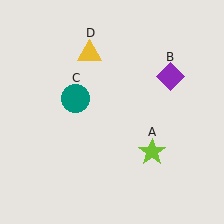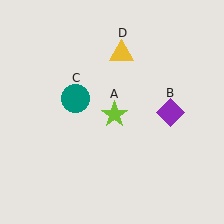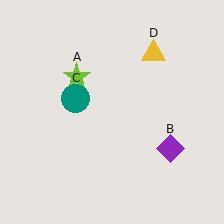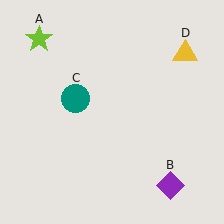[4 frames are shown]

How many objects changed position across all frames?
3 objects changed position: lime star (object A), purple diamond (object B), yellow triangle (object D).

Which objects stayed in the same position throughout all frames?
Teal circle (object C) remained stationary.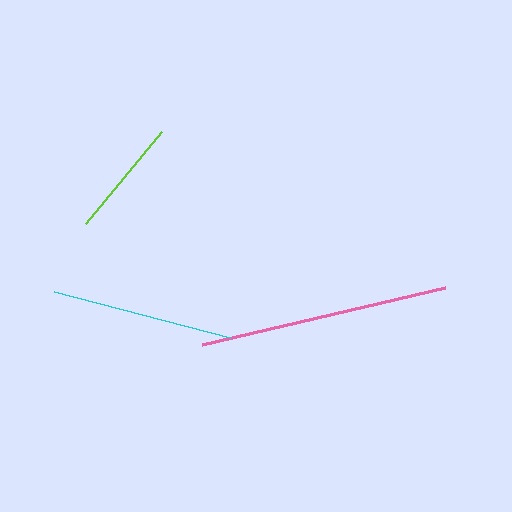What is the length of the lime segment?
The lime segment is approximately 120 pixels long.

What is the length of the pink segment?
The pink segment is approximately 249 pixels long.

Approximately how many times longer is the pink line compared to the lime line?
The pink line is approximately 2.1 times the length of the lime line.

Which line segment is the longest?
The pink line is the longest at approximately 249 pixels.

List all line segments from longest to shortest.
From longest to shortest: pink, cyan, lime.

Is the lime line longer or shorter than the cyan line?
The cyan line is longer than the lime line.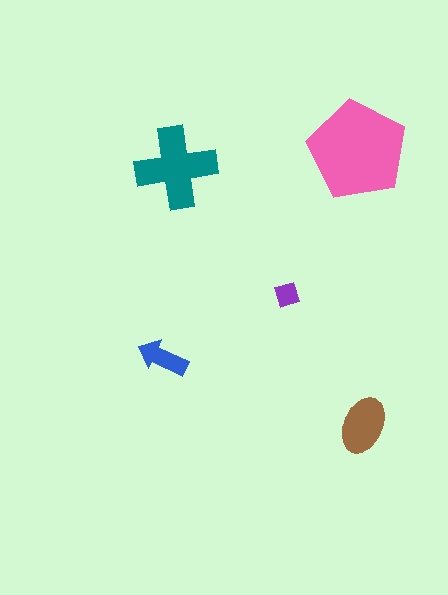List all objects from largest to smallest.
The pink pentagon, the teal cross, the brown ellipse, the blue arrow, the purple diamond.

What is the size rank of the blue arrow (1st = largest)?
4th.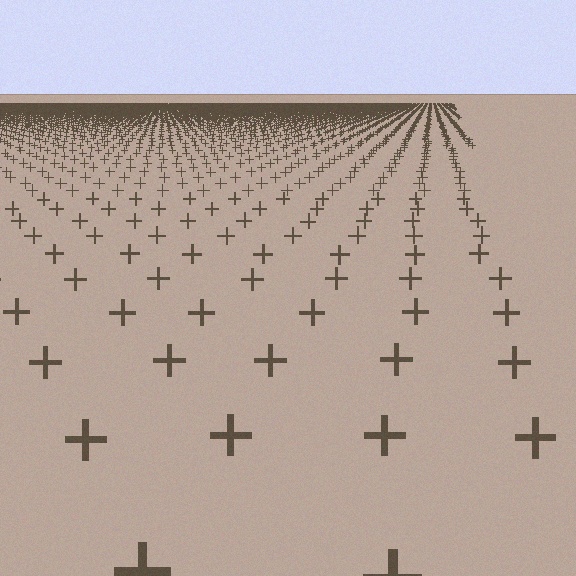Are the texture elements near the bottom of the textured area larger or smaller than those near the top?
Larger. Near the bottom, elements are closer to the viewer and appear at a bigger on-screen size.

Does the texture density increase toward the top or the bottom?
Density increases toward the top.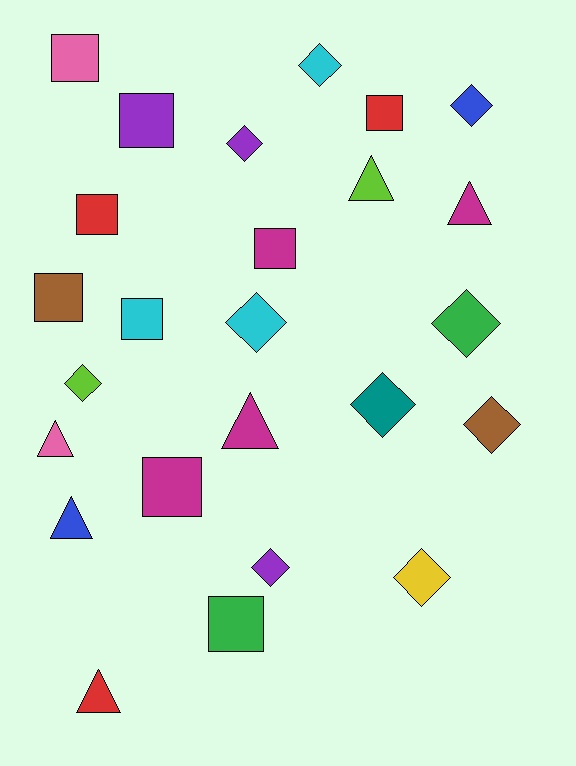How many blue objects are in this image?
There are 2 blue objects.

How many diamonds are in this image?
There are 10 diamonds.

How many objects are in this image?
There are 25 objects.